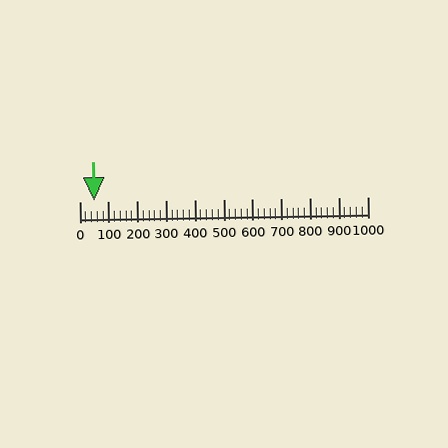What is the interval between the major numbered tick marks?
The major tick marks are spaced 100 units apart.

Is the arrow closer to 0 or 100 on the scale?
The arrow is closer to 100.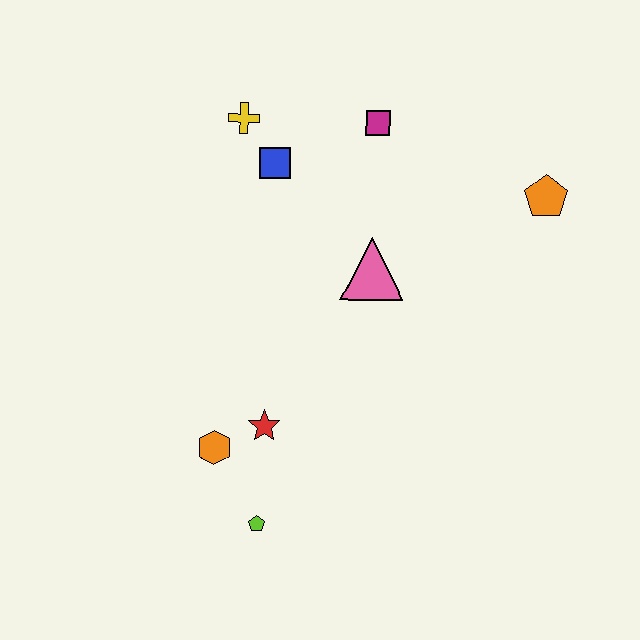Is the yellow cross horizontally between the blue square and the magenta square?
No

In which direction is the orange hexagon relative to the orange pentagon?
The orange hexagon is to the left of the orange pentagon.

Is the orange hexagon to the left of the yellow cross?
Yes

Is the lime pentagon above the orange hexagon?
No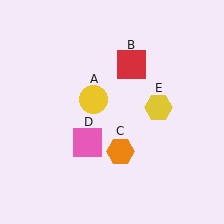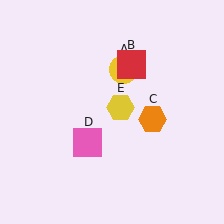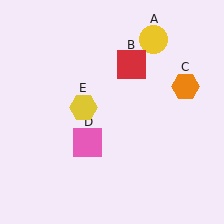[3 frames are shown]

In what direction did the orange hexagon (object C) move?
The orange hexagon (object C) moved up and to the right.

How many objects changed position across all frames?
3 objects changed position: yellow circle (object A), orange hexagon (object C), yellow hexagon (object E).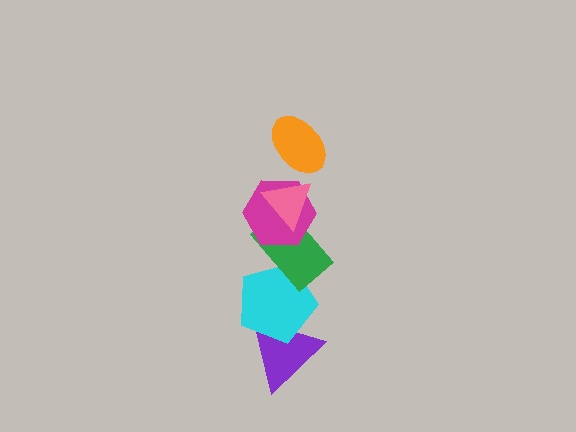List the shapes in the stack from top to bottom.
From top to bottom: the orange ellipse, the pink triangle, the magenta hexagon, the green rectangle, the cyan pentagon, the purple triangle.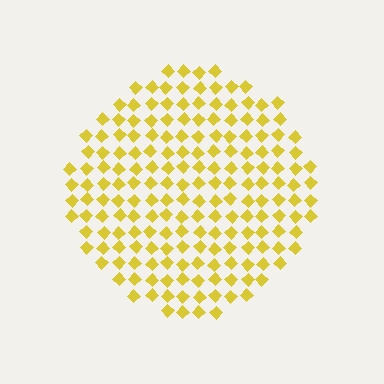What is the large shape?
The large shape is a circle.